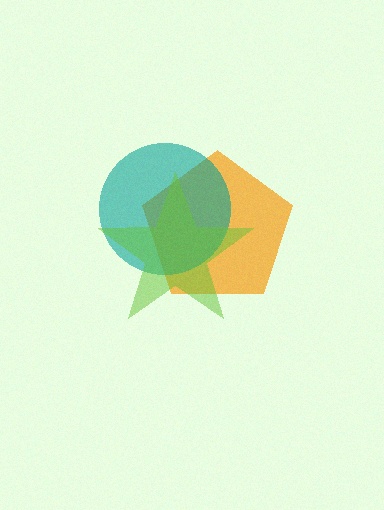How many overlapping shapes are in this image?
There are 3 overlapping shapes in the image.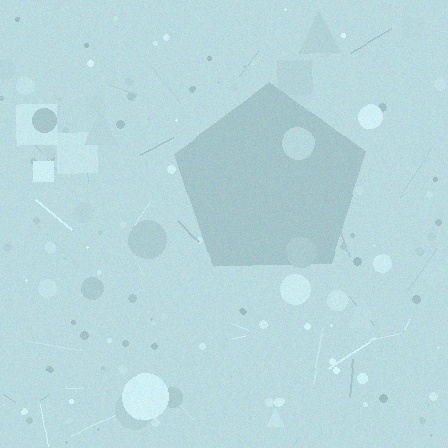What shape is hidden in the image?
A pentagon is hidden in the image.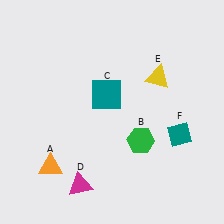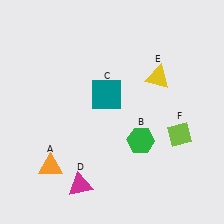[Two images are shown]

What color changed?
The diamond (F) changed from teal in Image 1 to lime in Image 2.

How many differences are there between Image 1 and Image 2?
There is 1 difference between the two images.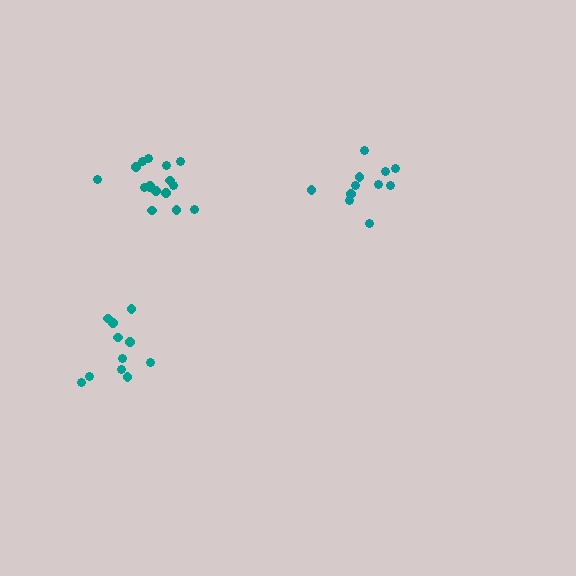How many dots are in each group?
Group 1: 11 dots, Group 2: 11 dots, Group 3: 16 dots (38 total).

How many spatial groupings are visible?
There are 3 spatial groupings.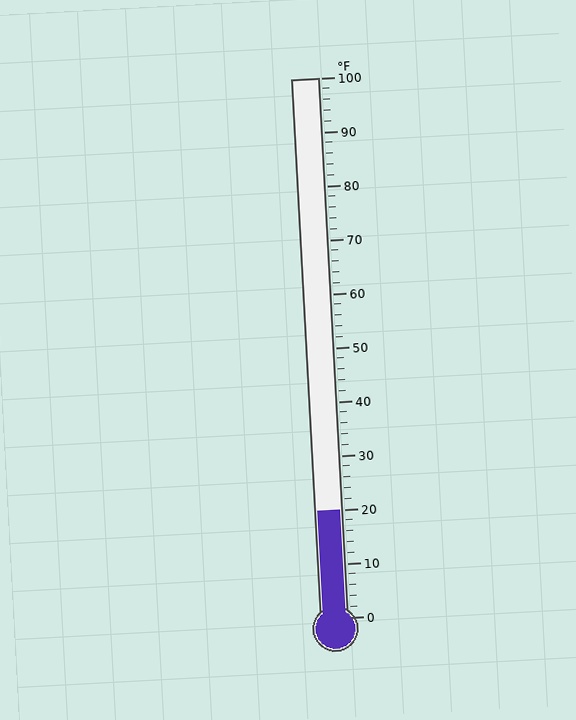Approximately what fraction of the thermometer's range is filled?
The thermometer is filled to approximately 20% of its range.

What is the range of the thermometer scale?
The thermometer scale ranges from 0°F to 100°F.